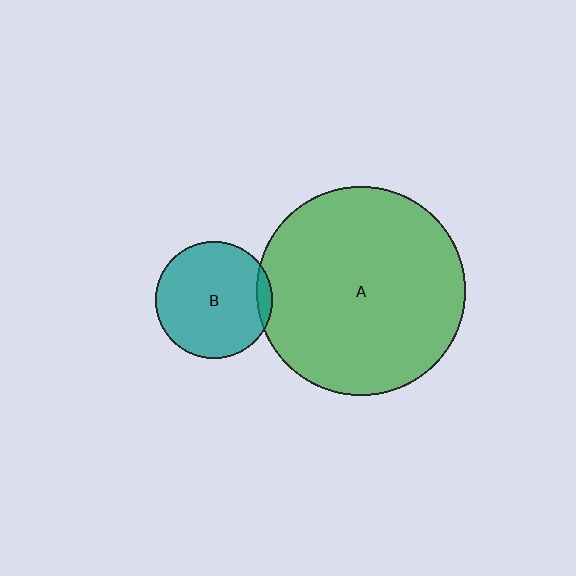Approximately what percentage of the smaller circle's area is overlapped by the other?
Approximately 5%.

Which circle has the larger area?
Circle A (green).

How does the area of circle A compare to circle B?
Approximately 3.2 times.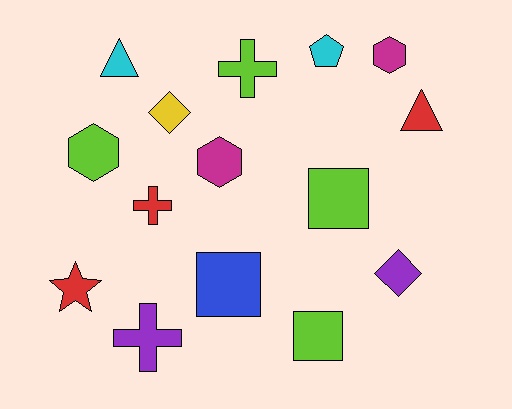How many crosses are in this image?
There are 3 crosses.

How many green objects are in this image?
There are no green objects.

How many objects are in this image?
There are 15 objects.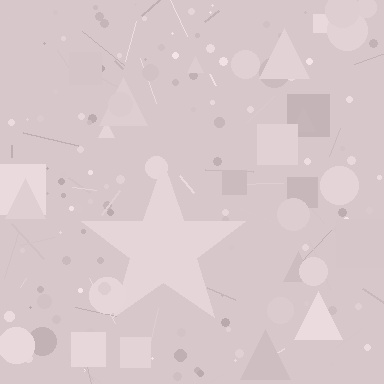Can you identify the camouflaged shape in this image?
The camouflaged shape is a star.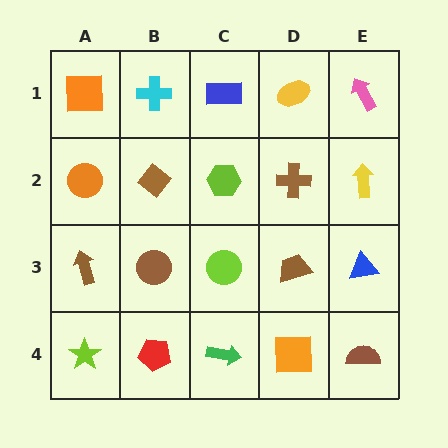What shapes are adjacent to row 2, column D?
A yellow ellipse (row 1, column D), a brown trapezoid (row 3, column D), a lime hexagon (row 2, column C), a yellow arrow (row 2, column E).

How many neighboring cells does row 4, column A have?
2.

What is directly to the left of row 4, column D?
A green arrow.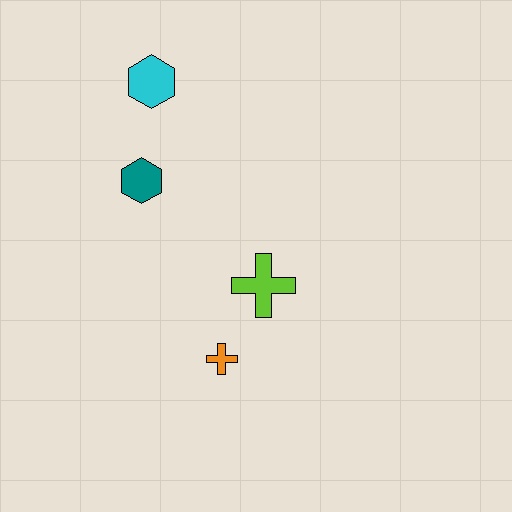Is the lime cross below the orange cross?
No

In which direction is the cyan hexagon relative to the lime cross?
The cyan hexagon is above the lime cross.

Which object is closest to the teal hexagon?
The cyan hexagon is closest to the teal hexagon.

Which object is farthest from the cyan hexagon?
The orange cross is farthest from the cyan hexagon.